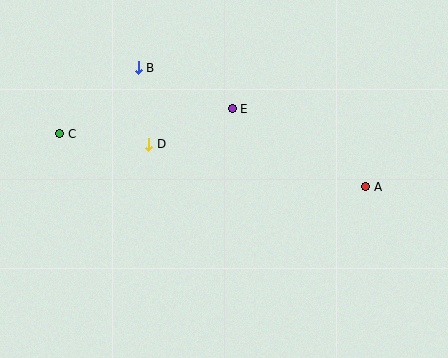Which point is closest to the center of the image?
Point E at (232, 109) is closest to the center.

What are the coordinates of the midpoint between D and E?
The midpoint between D and E is at (190, 126).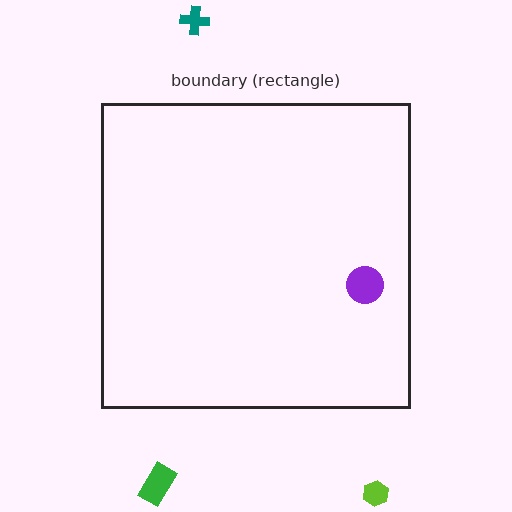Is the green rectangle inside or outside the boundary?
Outside.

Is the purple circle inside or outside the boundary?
Inside.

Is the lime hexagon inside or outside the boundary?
Outside.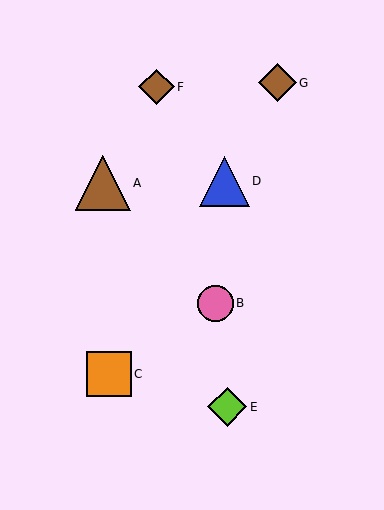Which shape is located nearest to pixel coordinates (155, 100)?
The brown diamond (labeled F) at (157, 87) is nearest to that location.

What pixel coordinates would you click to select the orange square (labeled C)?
Click at (109, 374) to select the orange square C.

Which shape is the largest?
The brown triangle (labeled A) is the largest.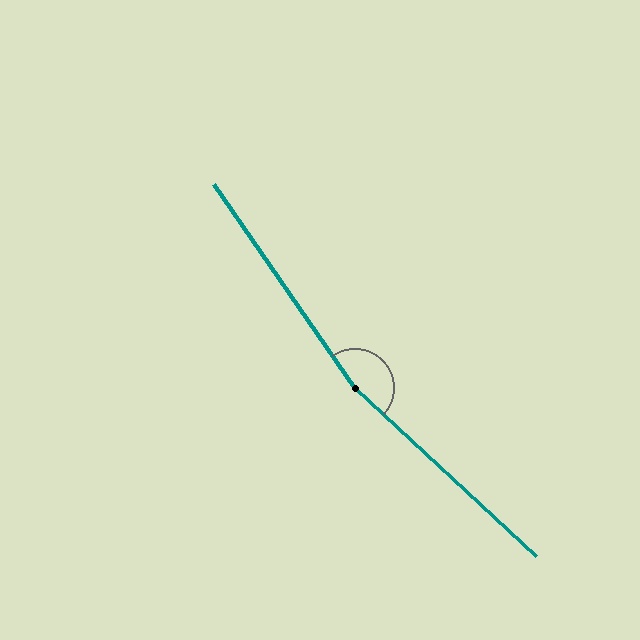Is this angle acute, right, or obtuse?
It is obtuse.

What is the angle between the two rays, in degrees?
Approximately 168 degrees.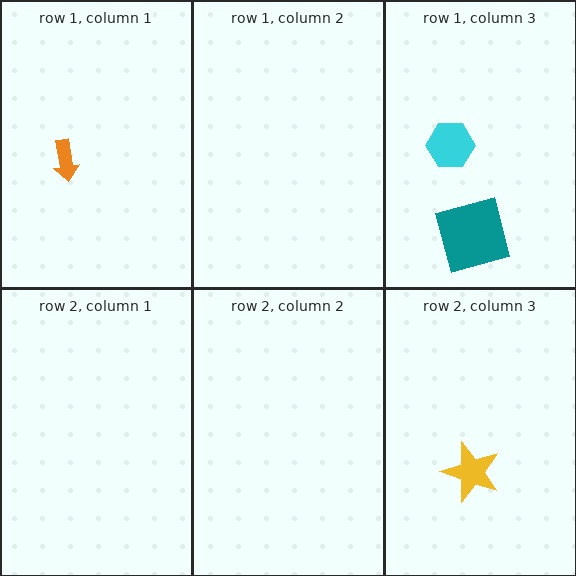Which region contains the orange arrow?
The row 1, column 1 region.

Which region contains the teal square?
The row 1, column 3 region.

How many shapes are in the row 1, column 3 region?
2.